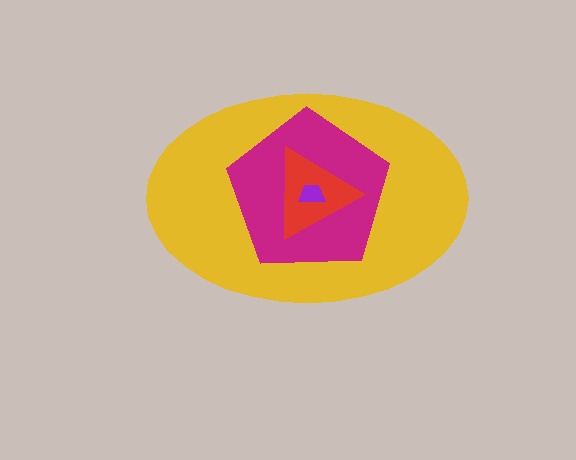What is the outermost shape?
The yellow ellipse.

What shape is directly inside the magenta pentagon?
The red triangle.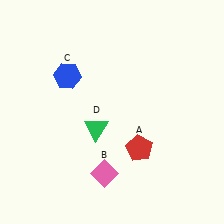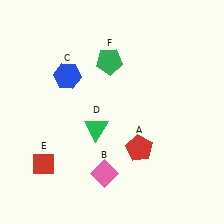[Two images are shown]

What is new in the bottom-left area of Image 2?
A red diamond (E) was added in the bottom-left area of Image 2.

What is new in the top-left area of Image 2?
A green pentagon (F) was added in the top-left area of Image 2.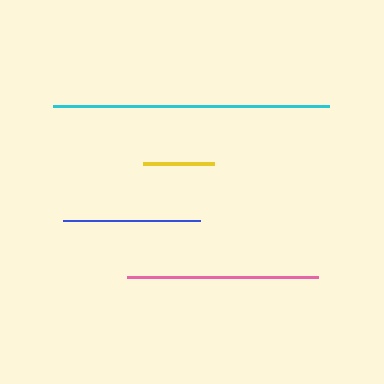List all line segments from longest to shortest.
From longest to shortest: cyan, pink, blue, yellow.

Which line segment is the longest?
The cyan line is the longest at approximately 276 pixels.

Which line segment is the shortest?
The yellow line is the shortest at approximately 71 pixels.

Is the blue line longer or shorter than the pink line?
The pink line is longer than the blue line.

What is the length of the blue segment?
The blue segment is approximately 138 pixels long.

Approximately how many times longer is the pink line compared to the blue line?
The pink line is approximately 1.4 times the length of the blue line.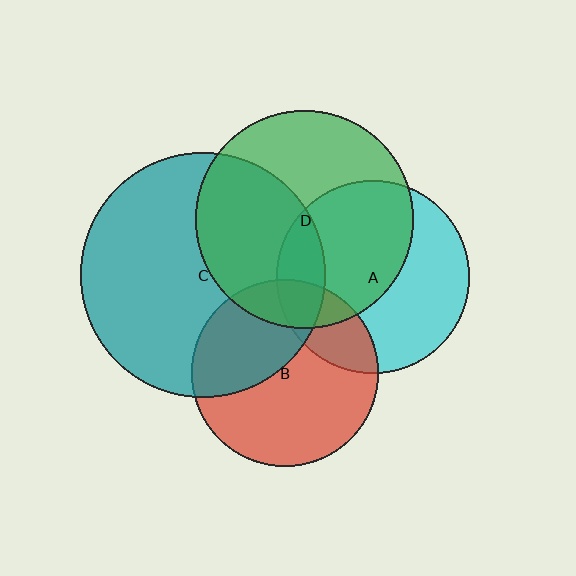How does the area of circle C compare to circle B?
Approximately 1.7 times.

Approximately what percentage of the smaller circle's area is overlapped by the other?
Approximately 15%.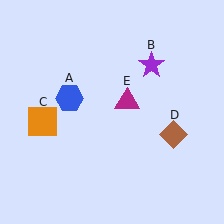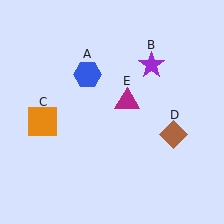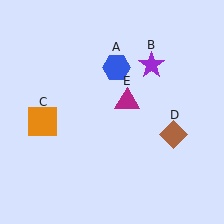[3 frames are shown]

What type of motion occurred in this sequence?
The blue hexagon (object A) rotated clockwise around the center of the scene.